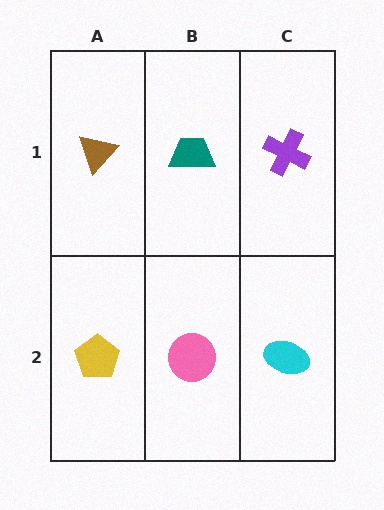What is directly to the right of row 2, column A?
A pink circle.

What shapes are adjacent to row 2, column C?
A purple cross (row 1, column C), a pink circle (row 2, column B).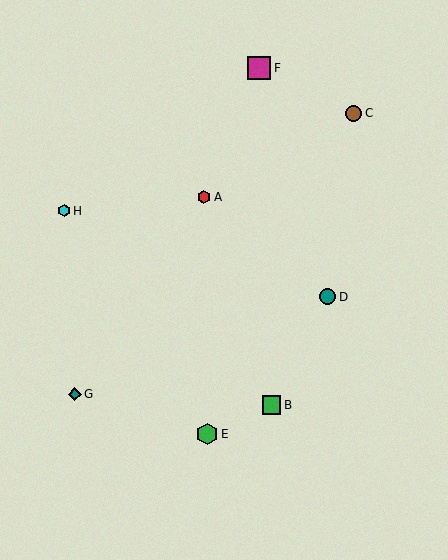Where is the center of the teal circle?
The center of the teal circle is at (327, 297).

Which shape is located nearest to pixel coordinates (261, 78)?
The magenta square (labeled F) at (259, 68) is nearest to that location.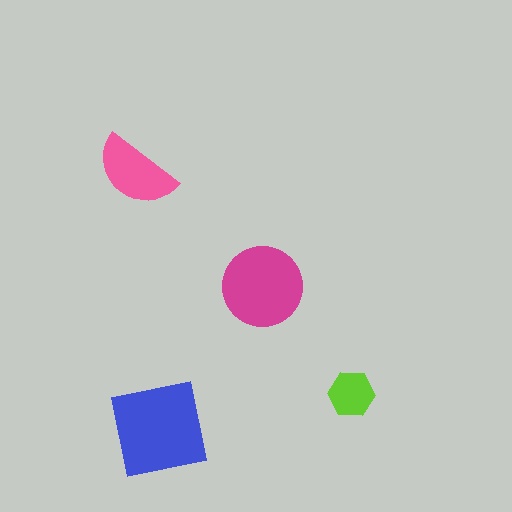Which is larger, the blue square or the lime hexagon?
The blue square.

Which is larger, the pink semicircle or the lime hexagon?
The pink semicircle.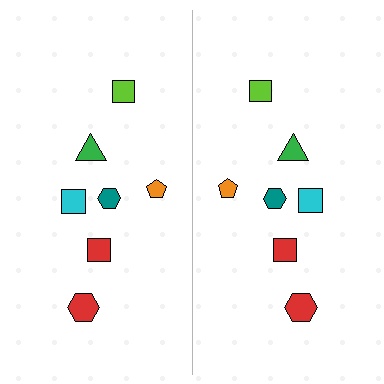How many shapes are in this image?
There are 14 shapes in this image.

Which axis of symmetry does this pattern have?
The pattern has a vertical axis of symmetry running through the center of the image.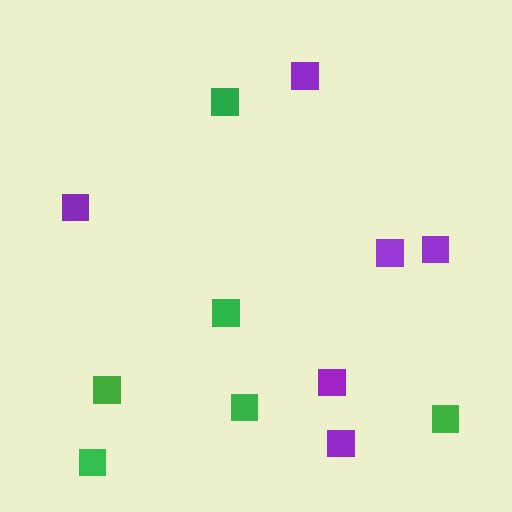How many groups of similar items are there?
There are 2 groups: one group of purple squares (6) and one group of green squares (6).